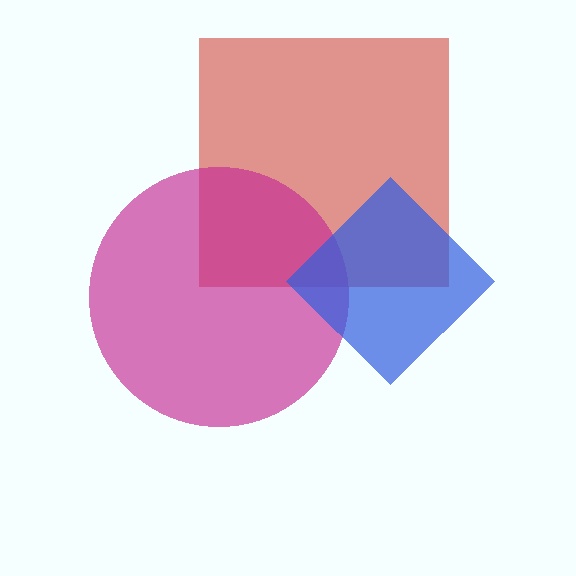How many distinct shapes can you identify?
There are 3 distinct shapes: a red square, a magenta circle, a blue diamond.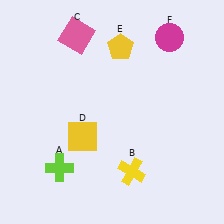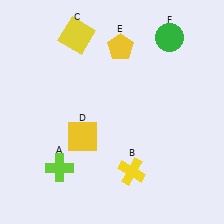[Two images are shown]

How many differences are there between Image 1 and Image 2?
There are 2 differences between the two images.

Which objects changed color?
C changed from pink to yellow. F changed from magenta to green.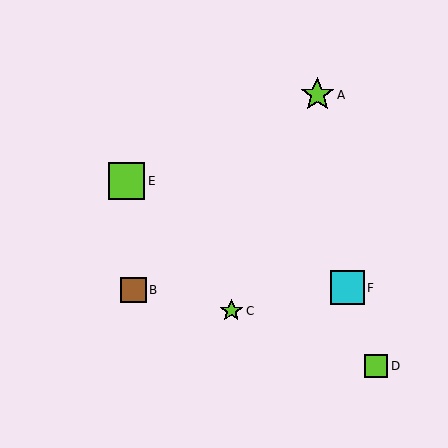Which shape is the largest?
The lime square (labeled E) is the largest.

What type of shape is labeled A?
Shape A is a lime star.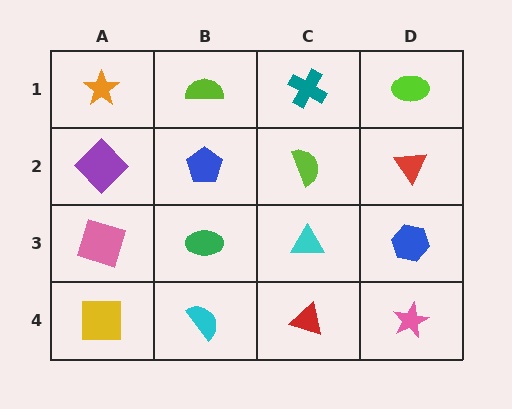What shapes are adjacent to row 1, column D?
A red triangle (row 2, column D), a teal cross (row 1, column C).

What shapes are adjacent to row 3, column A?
A purple diamond (row 2, column A), a yellow square (row 4, column A), a green ellipse (row 3, column B).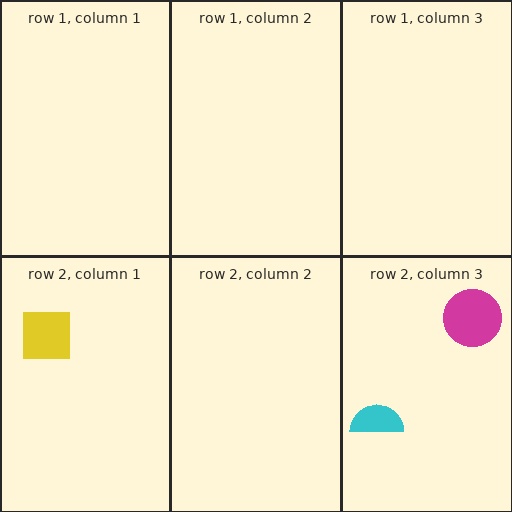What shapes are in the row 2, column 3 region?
The cyan semicircle, the magenta circle.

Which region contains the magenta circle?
The row 2, column 3 region.